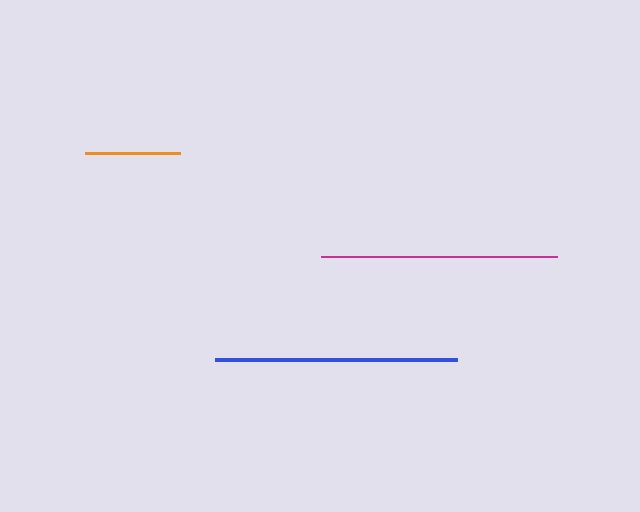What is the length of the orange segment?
The orange segment is approximately 95 pixels long.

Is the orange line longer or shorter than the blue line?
The blue line is longer than the orange line.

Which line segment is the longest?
The blue line is the longest at approximately 242 pixels.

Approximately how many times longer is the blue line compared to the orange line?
The blue line is approximately 2.6 times the length of the orange line.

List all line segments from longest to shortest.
From longest to shortest: blue, magenta, orange.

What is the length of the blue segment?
The blue segment is approximately 242 pixels long.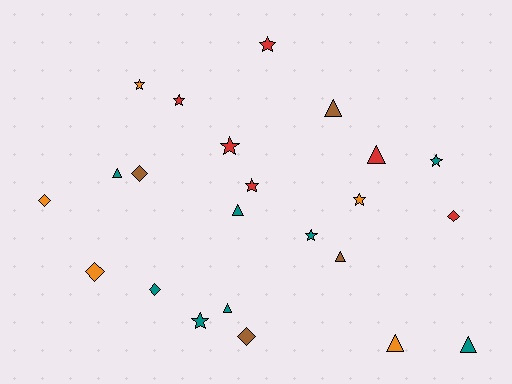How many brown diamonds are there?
There are 2 brown diamonds.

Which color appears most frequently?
Teal, with 8 objects.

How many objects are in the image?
There are 23 objects.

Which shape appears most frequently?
Star, with 9 objects.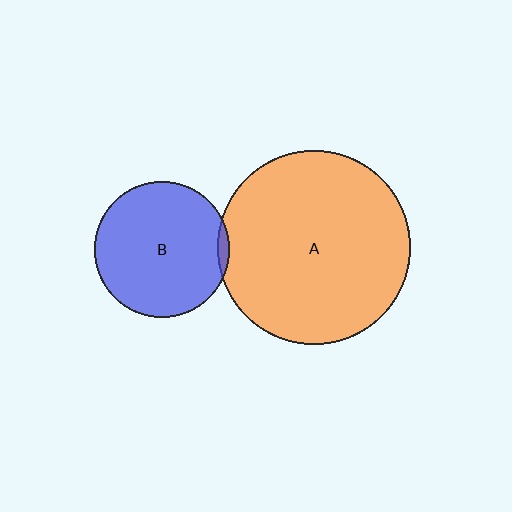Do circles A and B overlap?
Yes.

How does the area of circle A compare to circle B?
Approximately 2.0 times.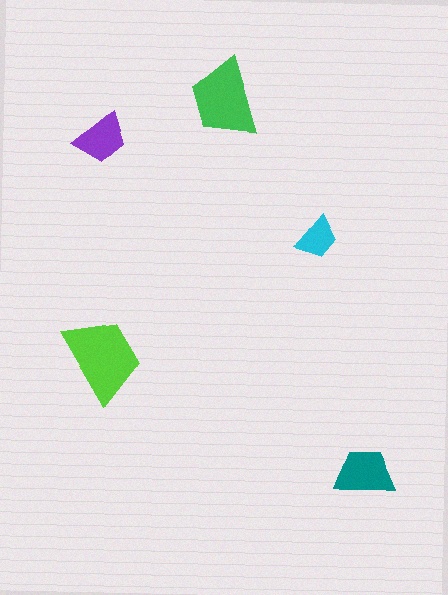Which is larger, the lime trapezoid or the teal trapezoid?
The lime one.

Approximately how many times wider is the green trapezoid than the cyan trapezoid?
About 2 times wider.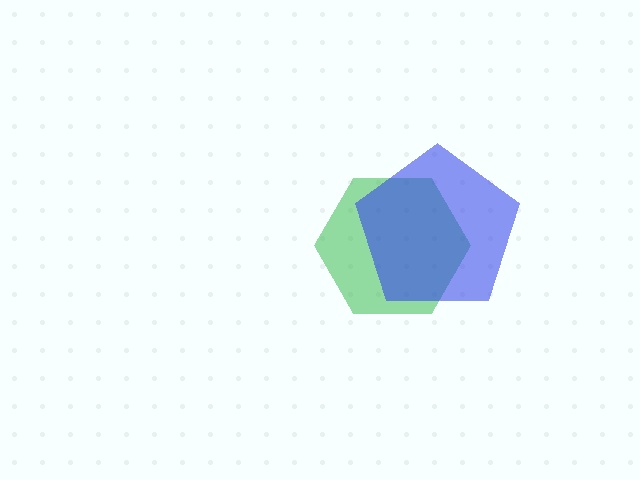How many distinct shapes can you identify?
There are 2 distinct shapes: a green hexagon, a blue pentagon.